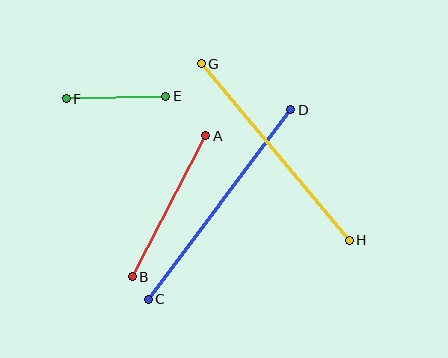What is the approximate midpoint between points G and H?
The midpoint is at approximately (275, 152) pixels.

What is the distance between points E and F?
The distance is approximately 99 pixels.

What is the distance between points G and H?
The distance is approximately 230 pixels.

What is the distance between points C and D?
The distance is approximately 237 pixels.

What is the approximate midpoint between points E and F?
The midpoint is at approximately (116, 97) pixels.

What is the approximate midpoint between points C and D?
The midpoint is at approximately (220, 204) pixels.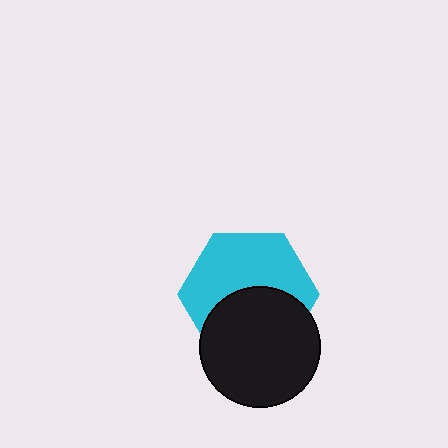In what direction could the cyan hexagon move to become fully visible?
The cyan hexagon could move up. That would shift it out from behind the black circle entirely.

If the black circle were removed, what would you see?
You would see the complete cyan hexagon.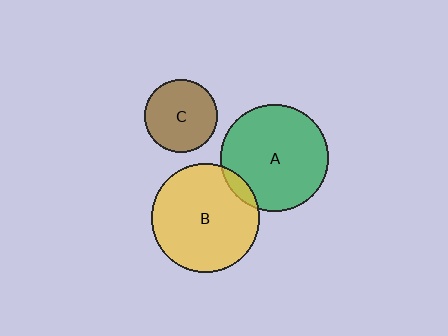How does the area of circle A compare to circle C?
Approximately 2.1 times.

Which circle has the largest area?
Circle B (yellow).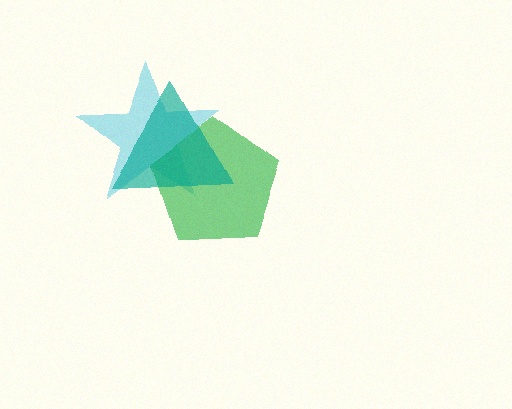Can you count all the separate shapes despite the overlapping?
Yes, there are 3 separate shapes.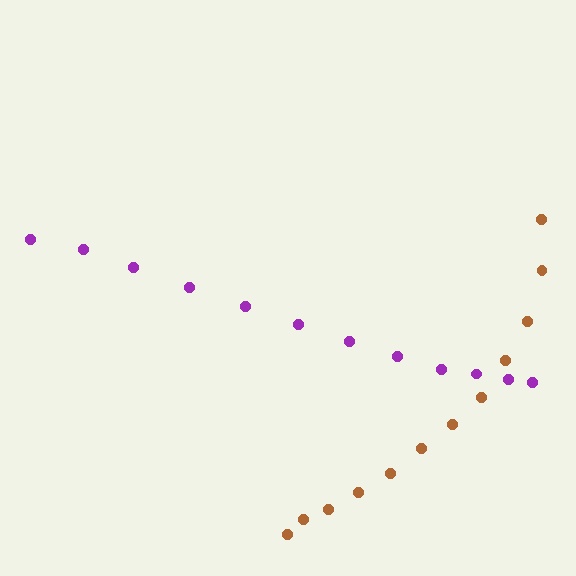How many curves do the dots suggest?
There are 2 distinct paths.